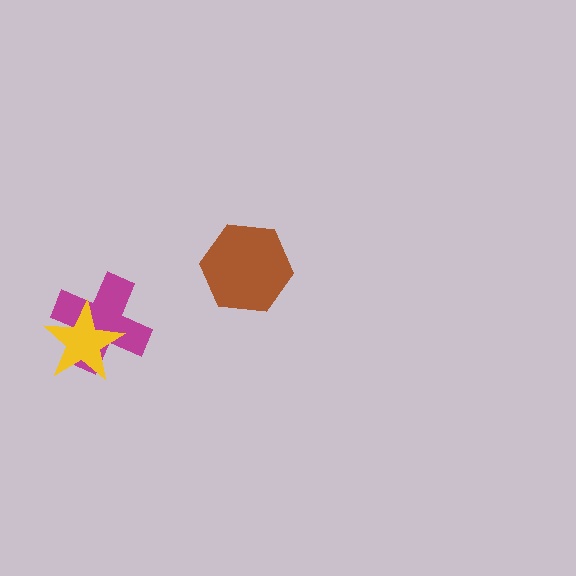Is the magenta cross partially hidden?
Yes, it is partially covered by another shape.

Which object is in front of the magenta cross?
The yellow star is in front of the magenta cross.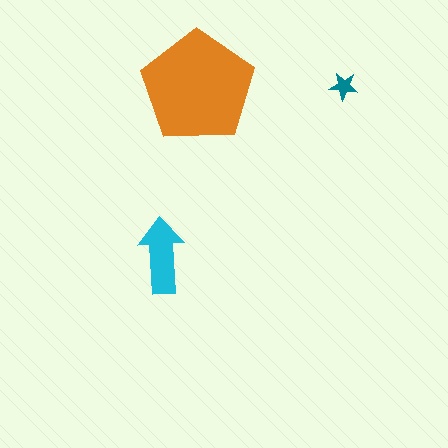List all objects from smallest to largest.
The teal star, the cyan arrow, the orange pentagon.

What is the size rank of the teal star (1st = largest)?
3rd.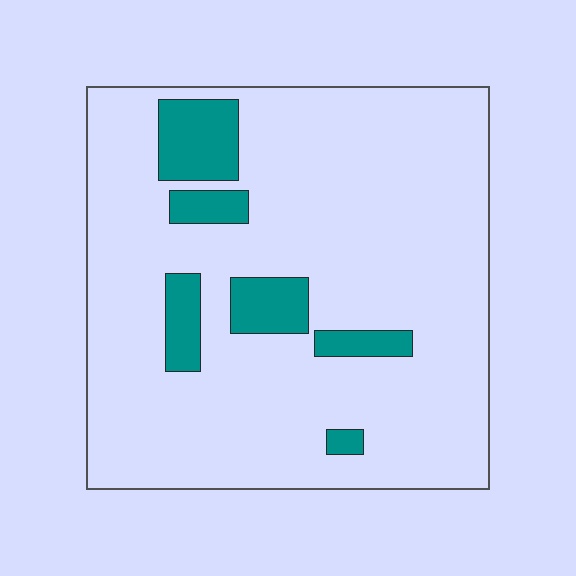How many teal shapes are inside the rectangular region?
6.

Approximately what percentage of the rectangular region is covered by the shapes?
Approximately 15%.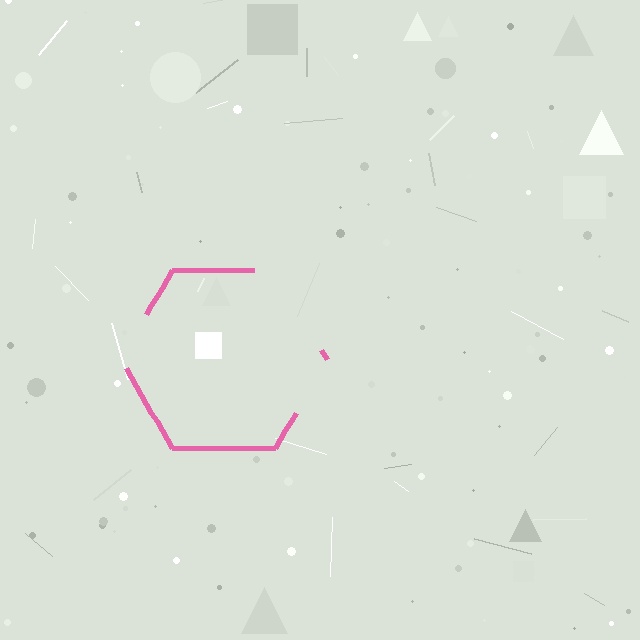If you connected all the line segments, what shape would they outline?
They would outline a hexagon.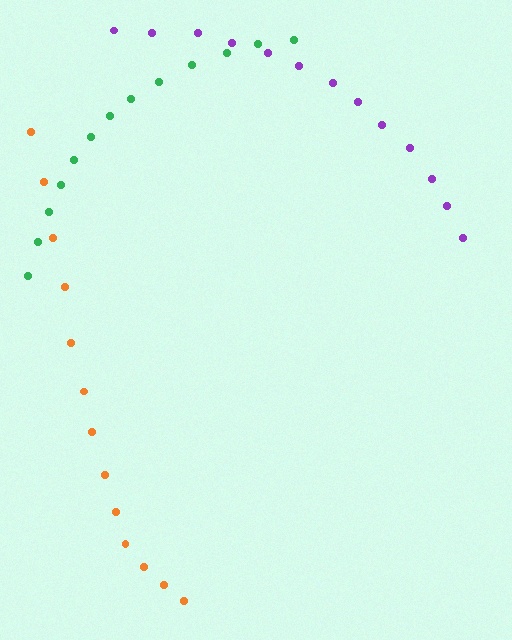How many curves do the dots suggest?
There are 3 distinct paths.